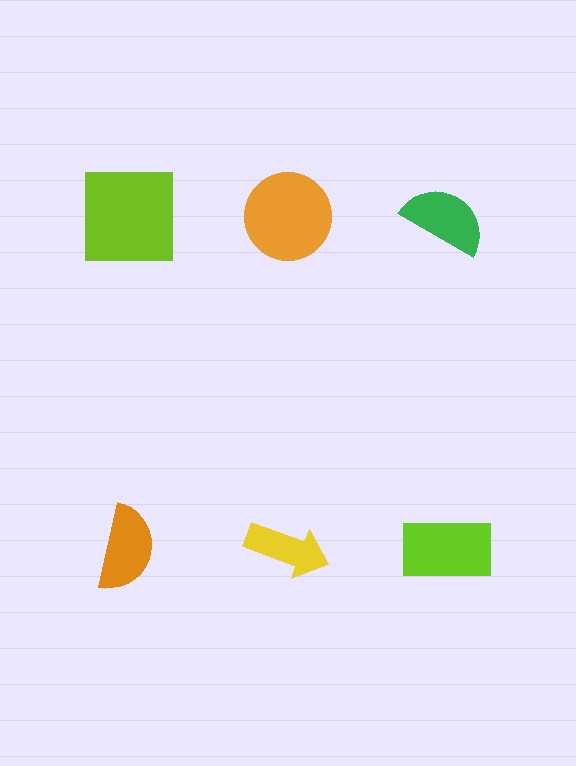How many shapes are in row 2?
3 shapes.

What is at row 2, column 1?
An orange semicircle.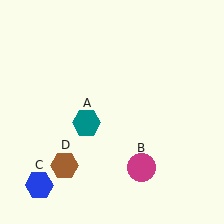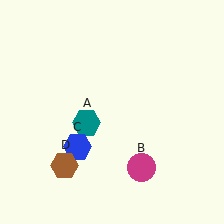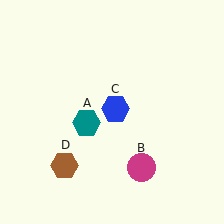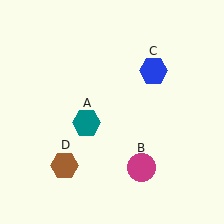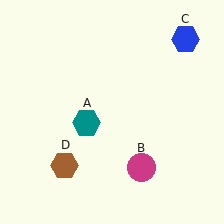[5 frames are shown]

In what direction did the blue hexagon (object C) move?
The blue hexagon (object C) moved up and to the right.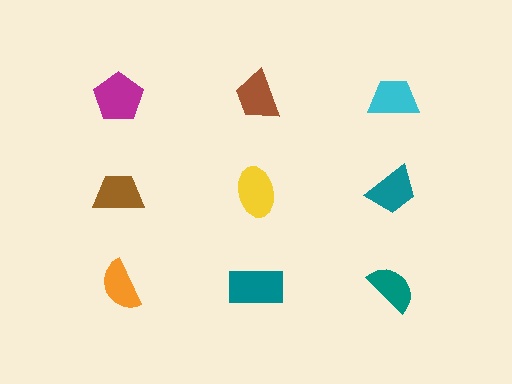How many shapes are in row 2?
3 shapes.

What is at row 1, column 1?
A magenta pentagon.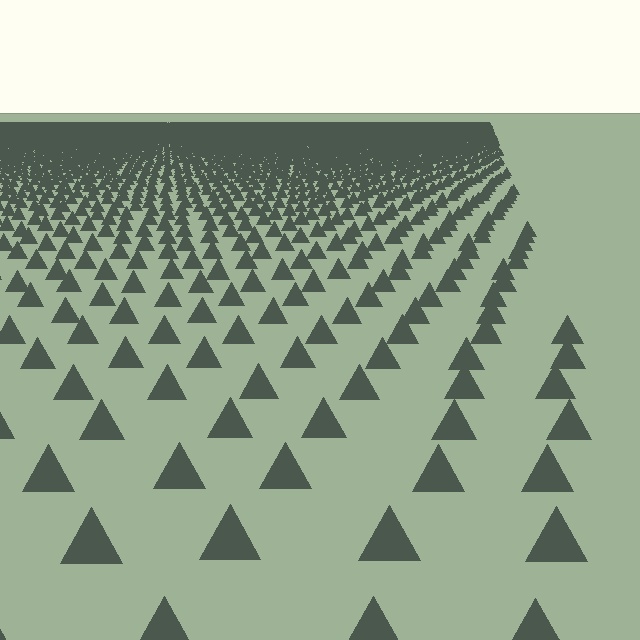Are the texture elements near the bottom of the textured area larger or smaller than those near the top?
Larger. Near the bottom, elements are closer to the viewer and appear at a bigger on-screen size.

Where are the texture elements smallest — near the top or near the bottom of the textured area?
Near the top.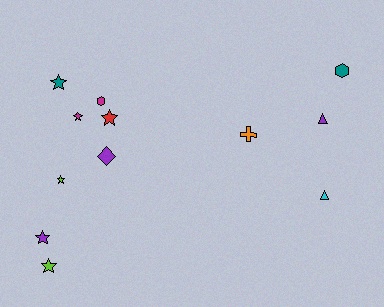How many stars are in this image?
There are 6 stars.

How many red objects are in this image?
There is 1 red object.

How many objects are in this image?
There are 12 objects.